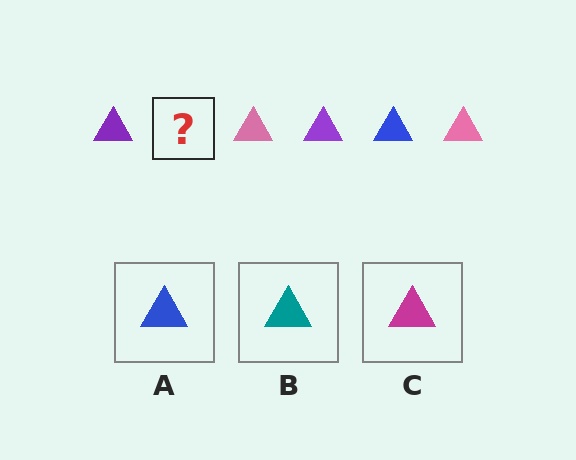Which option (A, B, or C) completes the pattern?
A.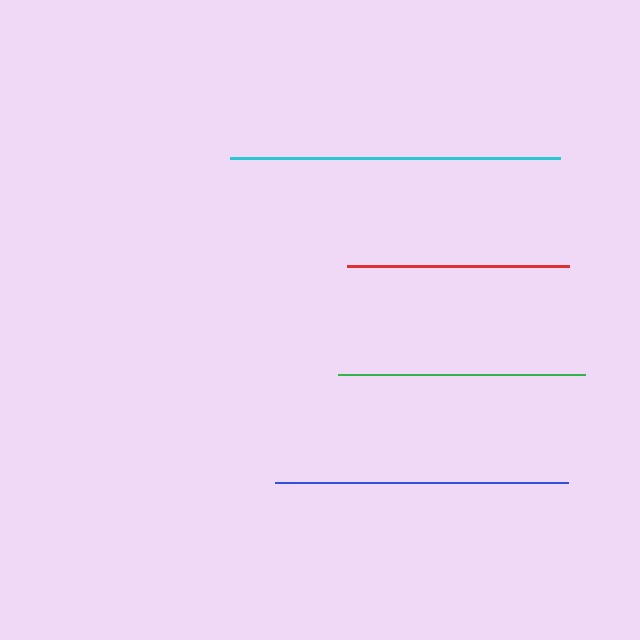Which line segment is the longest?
The cyan line is the longest at approximately 330 pixels.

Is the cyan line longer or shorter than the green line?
The cyan line is longer than the green line.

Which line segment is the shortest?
The red line is the shortest at approximately 223 pixels.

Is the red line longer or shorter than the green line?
The green line is longer than the red line.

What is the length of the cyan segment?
The cyan segment is approximately 330 pixels long.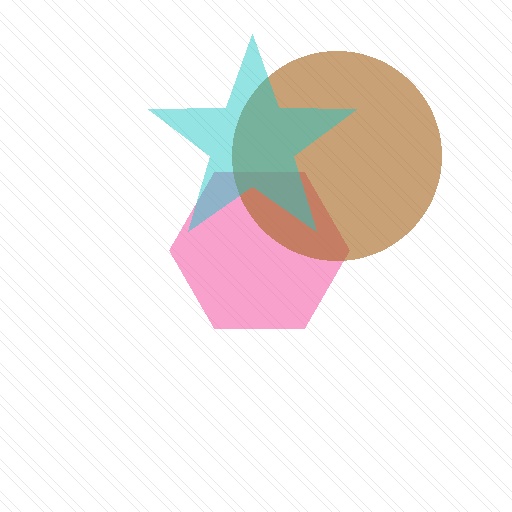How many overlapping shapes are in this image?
There are 3 overlapping shapes in the image.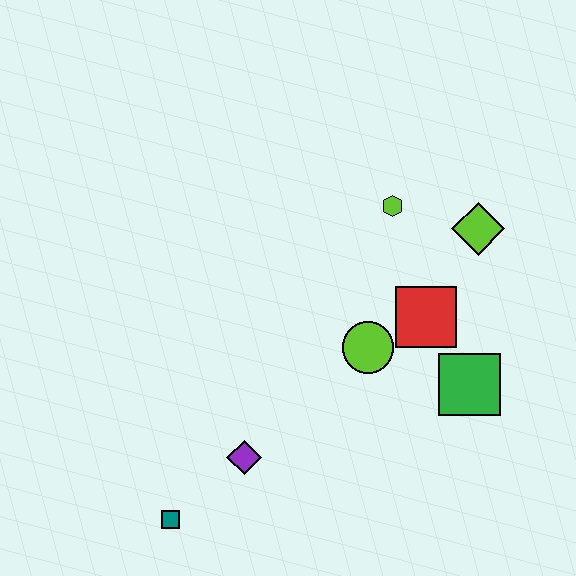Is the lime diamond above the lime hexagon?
No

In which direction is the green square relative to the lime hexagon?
The green square is below the lime hexagon.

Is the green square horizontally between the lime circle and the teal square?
No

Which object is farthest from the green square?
The teal square is farthest from the green square.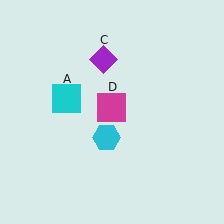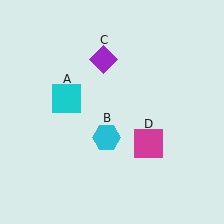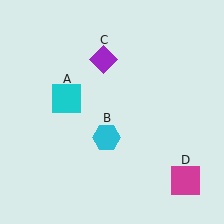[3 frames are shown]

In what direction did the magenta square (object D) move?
The magenta square (object D) moved down and to the right.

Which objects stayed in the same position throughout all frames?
Cyan square (object A) and cyan hexagon (object B) and purple diamond (object C) remained stationary.